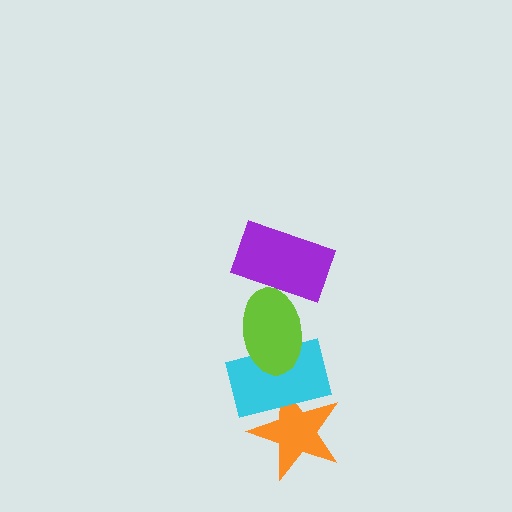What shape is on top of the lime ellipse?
The purple rectangle is on top of the lime ellipse.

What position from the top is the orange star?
The orange star is 4th from the top.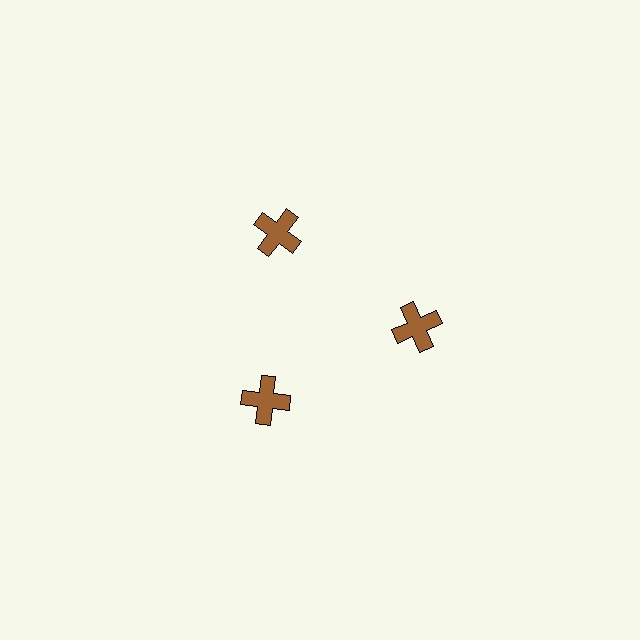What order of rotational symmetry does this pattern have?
This pattern has 3-fold rotational symmetry.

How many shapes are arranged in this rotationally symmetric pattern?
There are 3 shapes, arranged in 3 groups of 1.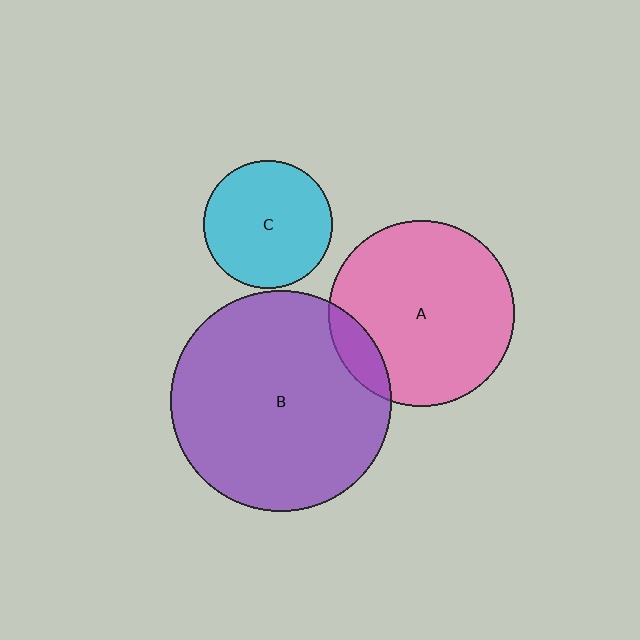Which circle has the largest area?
Circle B (purple).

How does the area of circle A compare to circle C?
Approximately 2.1 times.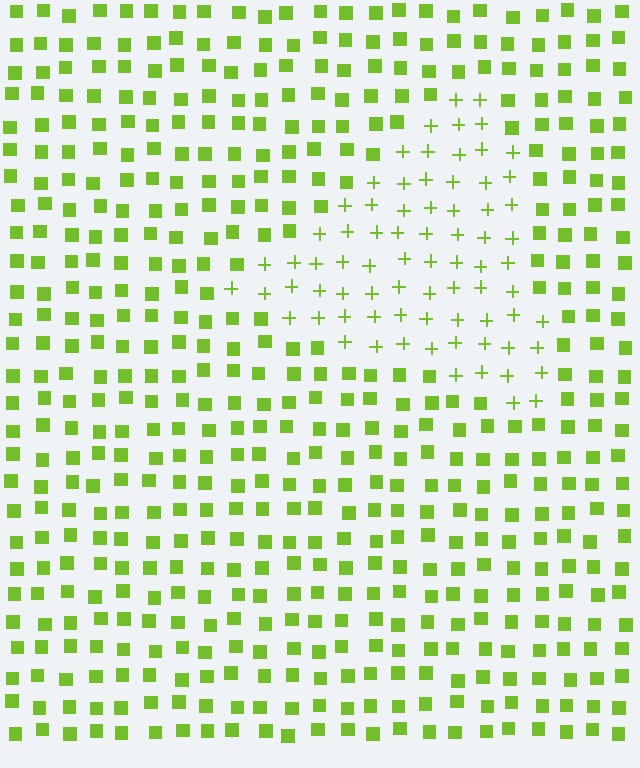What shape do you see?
I see a triangle.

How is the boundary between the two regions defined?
The boundary is defined by a change in element shape: plus signs inside vs. squares outside. All elements share the same color and spacing.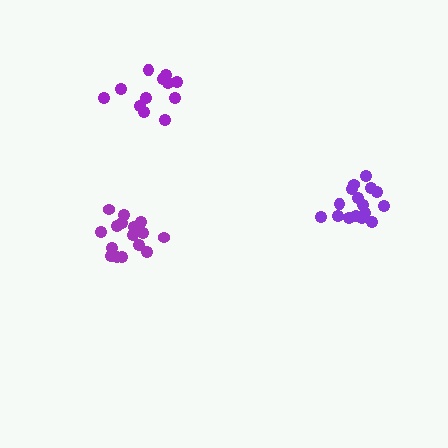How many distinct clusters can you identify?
There are 3 distinct clusters.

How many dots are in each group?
Group 1: 16 dots, Group 2: 12 dots, Group 3: 16 dots (44 total).